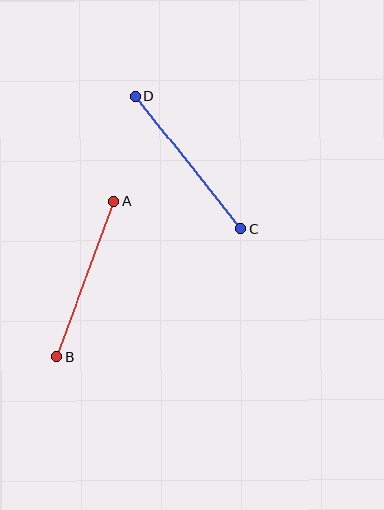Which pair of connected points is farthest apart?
Points C and D are farthest apart.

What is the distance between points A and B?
The distance is approximately 165 pixels.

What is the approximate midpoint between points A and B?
The midpoint is at approximately (85, 279) pixels.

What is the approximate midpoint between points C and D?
The midpoint is at approximately (188, 163) pixels.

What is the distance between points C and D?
The distance is approximately 169 pixels.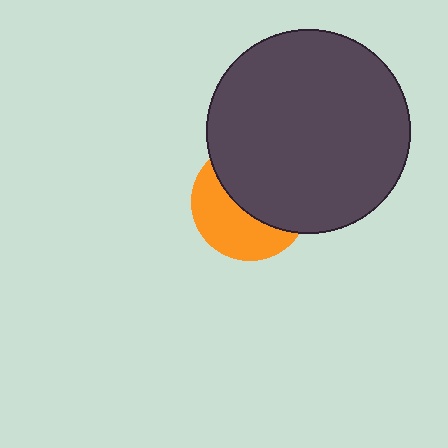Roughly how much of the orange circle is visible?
A small part of it is visible (roughly 45%).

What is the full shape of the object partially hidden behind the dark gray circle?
The partially hidden object is an orange circle.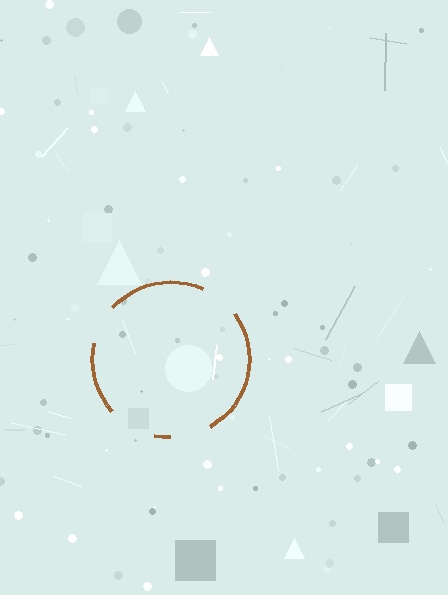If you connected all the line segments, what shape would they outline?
They would outline a circle.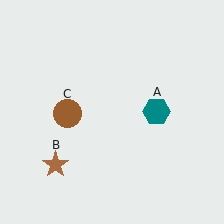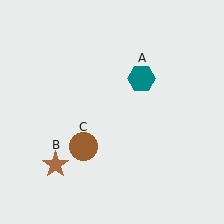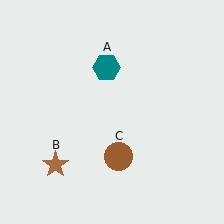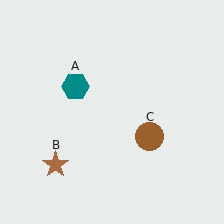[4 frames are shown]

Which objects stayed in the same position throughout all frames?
Brown star (object B) remained stationary.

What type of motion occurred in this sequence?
The teal hexagon (object A), brown circle (object C) rotated counterclockwise around the center of the scene.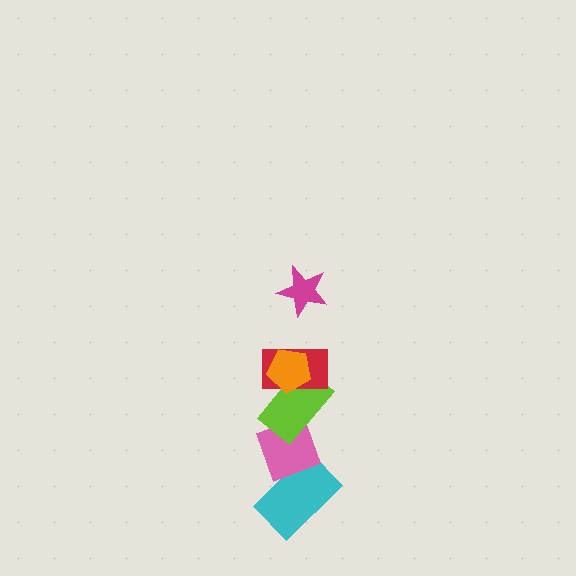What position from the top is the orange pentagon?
The orange pentagon is 2nd from the top.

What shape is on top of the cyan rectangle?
The pink diamond is on top of the cyan rectangle.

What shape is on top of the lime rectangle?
The red rectangle is on top of the lime rectangle.